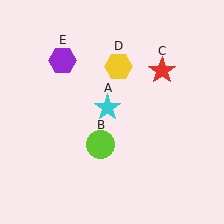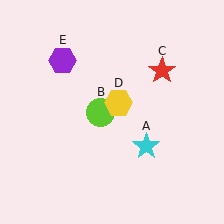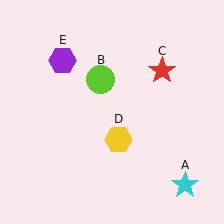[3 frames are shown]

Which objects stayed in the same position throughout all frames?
Red star (object C) and purple hexagon (object E) remained stationary.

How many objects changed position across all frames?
3 objects changed position: cyan star (object A), lime circle (object B), yellow hexagon (object D).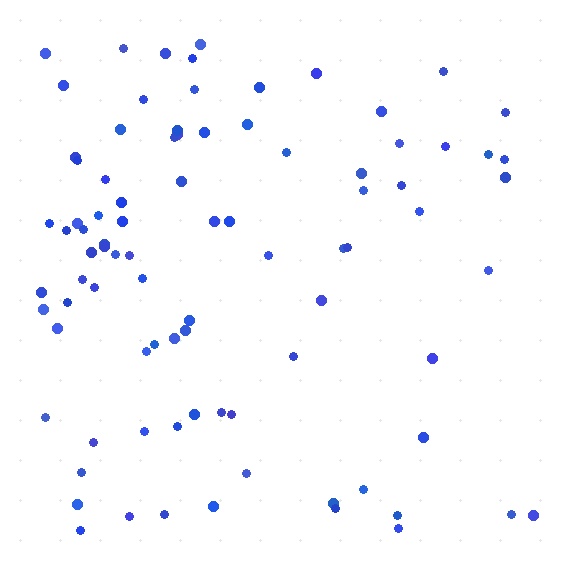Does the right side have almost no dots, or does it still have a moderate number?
Still a moderate number, just noticeably fewer than the left.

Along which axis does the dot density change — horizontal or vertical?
Horizontal.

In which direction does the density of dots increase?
From right to left, with the left side densest.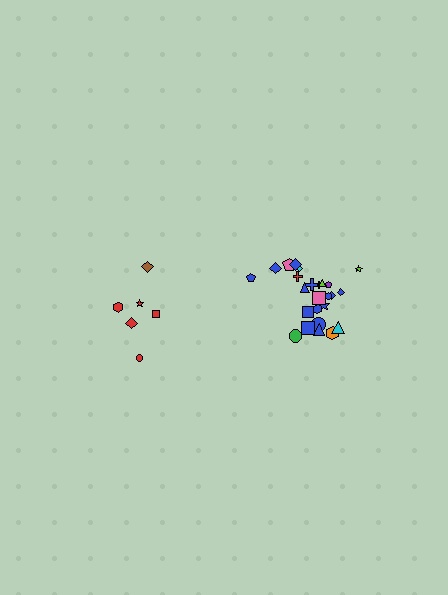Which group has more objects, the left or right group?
The right group.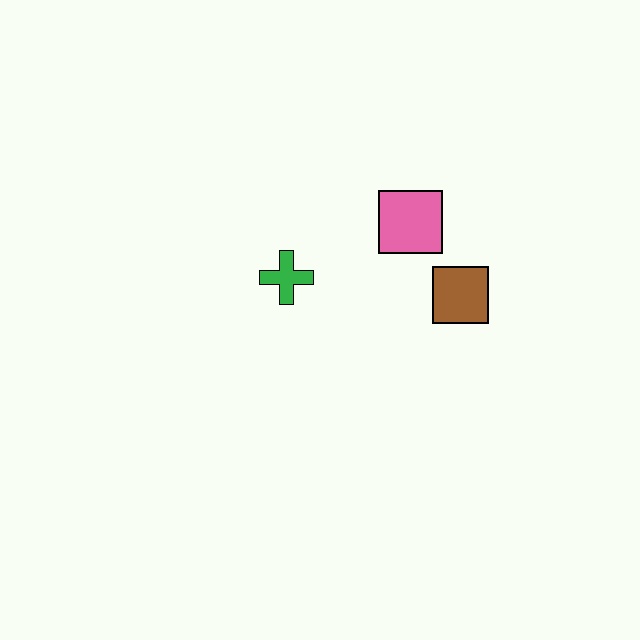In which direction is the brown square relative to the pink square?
The brown square is below the pink square.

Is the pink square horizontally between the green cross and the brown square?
Yes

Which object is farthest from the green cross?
The brown square is farthest from the green cross.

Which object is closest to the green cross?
The pink square is closest to the green cross.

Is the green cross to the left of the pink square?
Yes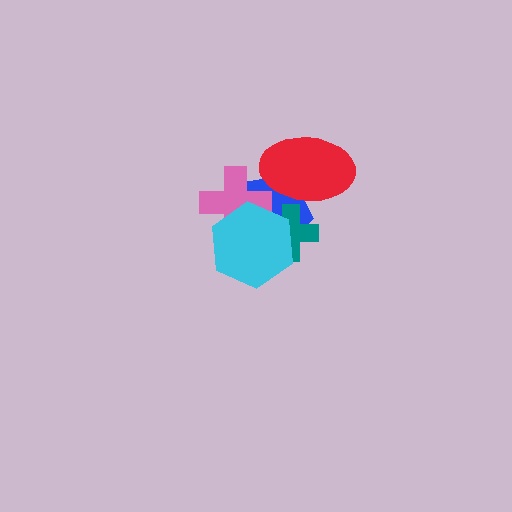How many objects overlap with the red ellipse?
2 objects overlap with the red ellipse.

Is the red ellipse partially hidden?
Yes, it is partially covered by another shape.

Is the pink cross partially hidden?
Yes, it is partially covered by another shape.